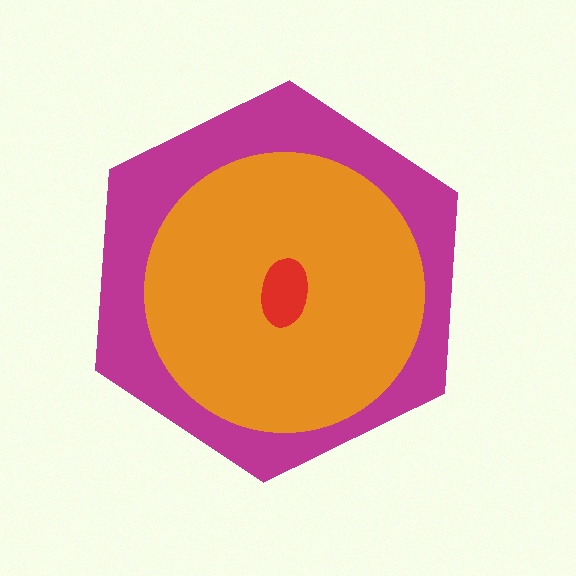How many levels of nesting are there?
3.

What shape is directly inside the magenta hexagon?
The orange circle.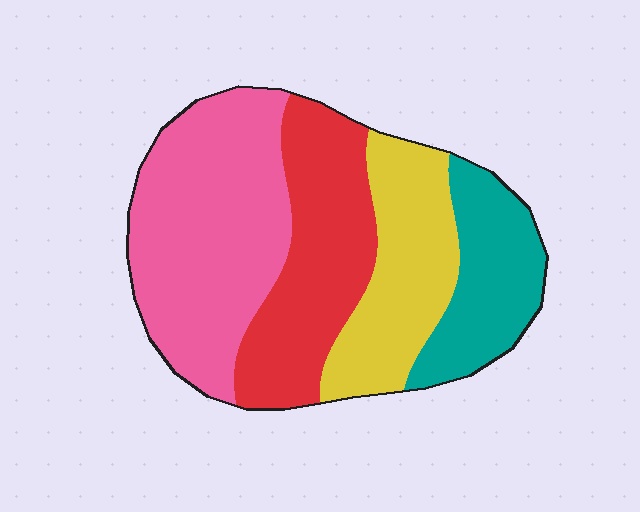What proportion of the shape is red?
Red takes up between a quarter and a half of the shape.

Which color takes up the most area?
Pink, at roughly 35%.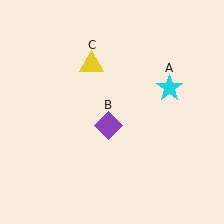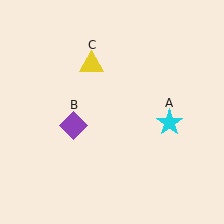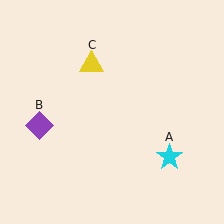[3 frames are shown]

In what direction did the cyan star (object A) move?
The cyan star (object A) moved down.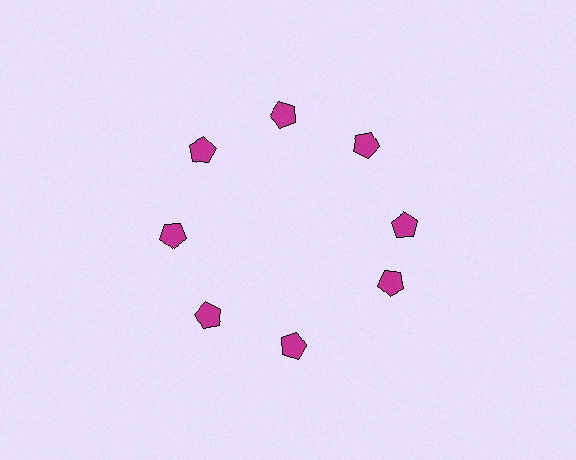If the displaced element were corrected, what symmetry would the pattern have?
It would have 8-fold rotational symmetry — the pattern would map onto itself every 45 degrees.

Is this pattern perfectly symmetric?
No. The 8 magenta pentagons are arranged in a ring, but one element near the 4 o'clock position is rotated out of alignment along the ring, breaking the 8-fold rotational symmetry.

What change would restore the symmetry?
The symmetry would be restored by rotating it back into even spacing with its neighbors so that all 8 pentagons sit at equal angles and equal distance from the center.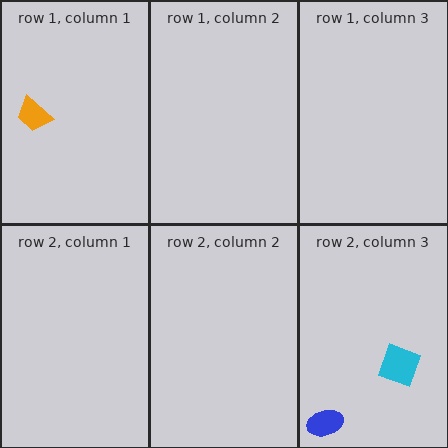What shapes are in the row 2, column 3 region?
The cyan square, the blue ellipse.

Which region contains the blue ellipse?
The row 2, column 3 region.